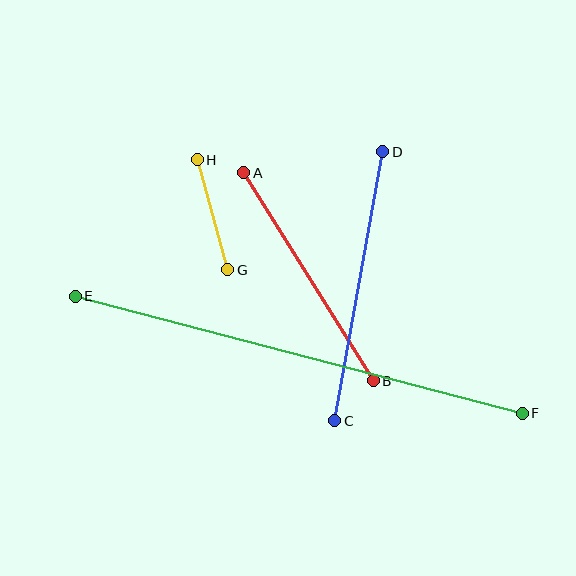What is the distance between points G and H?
The distance is approximately 114 pixels.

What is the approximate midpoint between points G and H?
The midpoint is at approximately (213, 215) pixels.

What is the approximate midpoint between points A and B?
The midpoint is at approximately (309, 277) pixels.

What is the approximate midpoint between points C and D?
The midpoint is at approximately (359, 286) pixels.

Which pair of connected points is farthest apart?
Points E and F are farthest apart.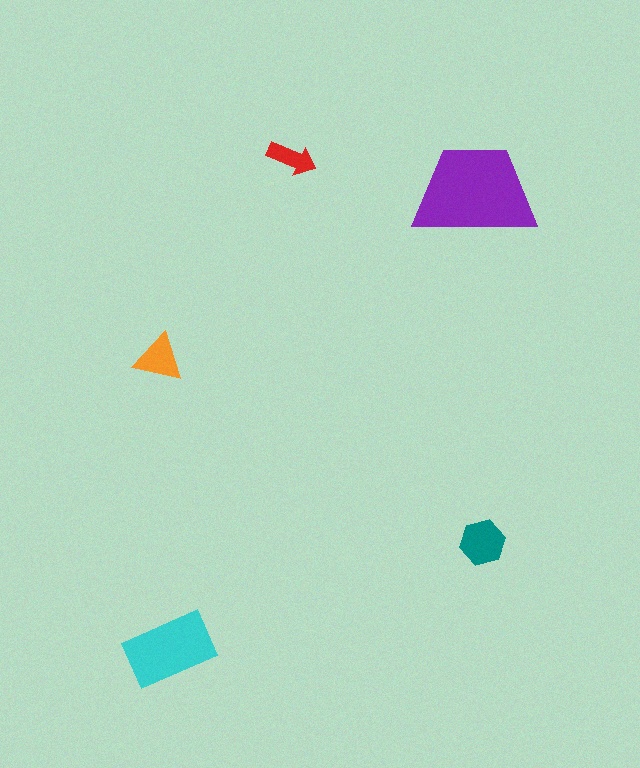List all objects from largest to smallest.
The purple trapezoid, the cyan rectangle, the teal hexagon, the orange triangle, the red arrow.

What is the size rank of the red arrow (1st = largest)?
5th.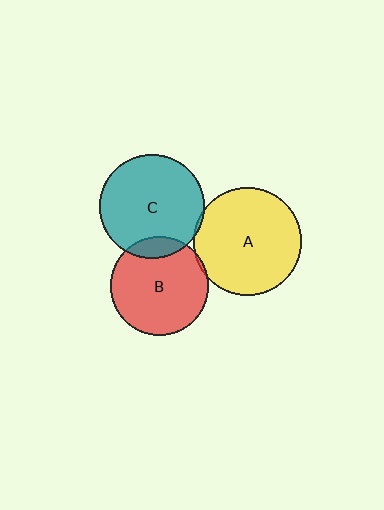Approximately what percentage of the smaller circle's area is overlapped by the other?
Approximately 10%.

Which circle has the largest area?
Circle A (yellow).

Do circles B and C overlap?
Yes.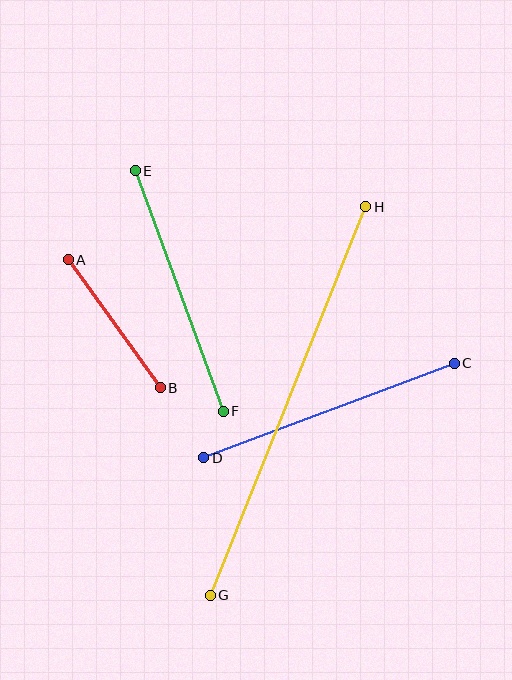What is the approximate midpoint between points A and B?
The midpoint is at approximately (114, 324) pixels.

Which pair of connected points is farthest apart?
Points G and H are farthest apart.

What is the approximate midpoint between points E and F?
The midpoint is at approximately (179, 291) pixels.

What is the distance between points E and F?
The distance is approximately 256 pixels.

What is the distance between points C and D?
The distance is approximately 268 pixels.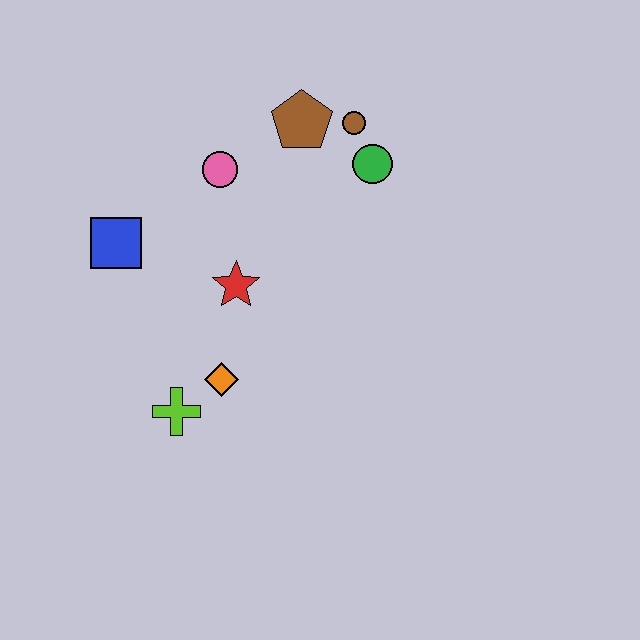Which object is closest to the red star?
The orange diamond is closest to the red star.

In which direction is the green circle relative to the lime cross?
The green circle is above the lime cross.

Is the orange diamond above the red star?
No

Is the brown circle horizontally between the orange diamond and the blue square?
No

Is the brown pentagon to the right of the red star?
Yes